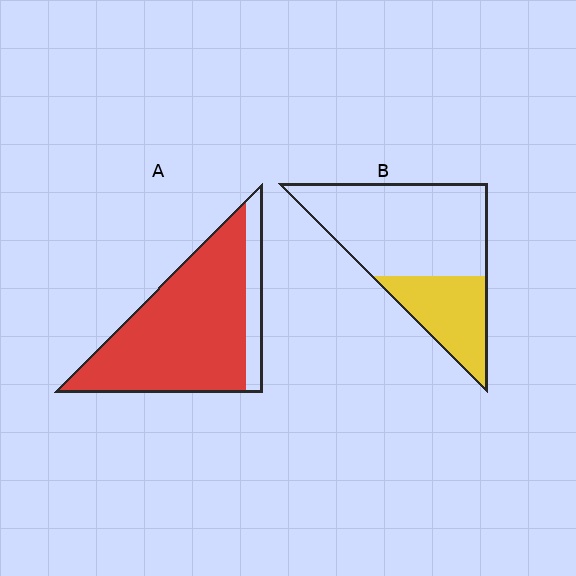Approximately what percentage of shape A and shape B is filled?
A is approximately 85% and B is approximately 30%.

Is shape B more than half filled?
No.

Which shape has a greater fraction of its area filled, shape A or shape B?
Shape A.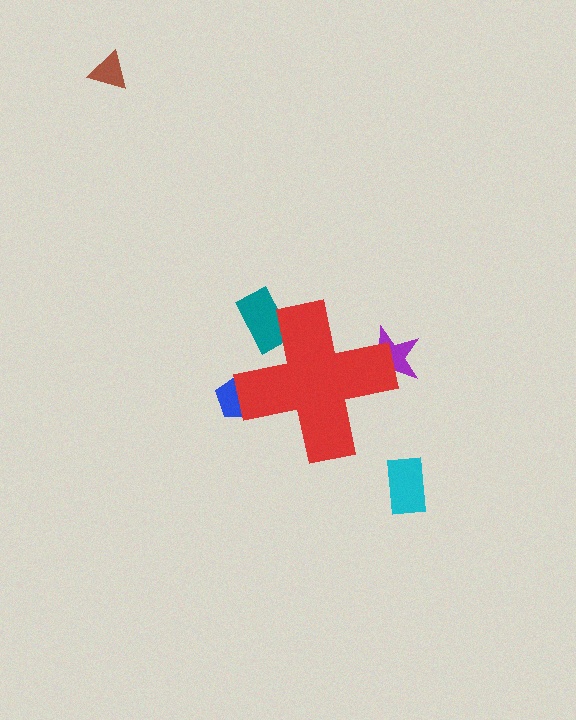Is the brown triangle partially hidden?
No, the brown triangle is fully visible.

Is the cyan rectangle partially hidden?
No, the cyan rectangle is fully visible.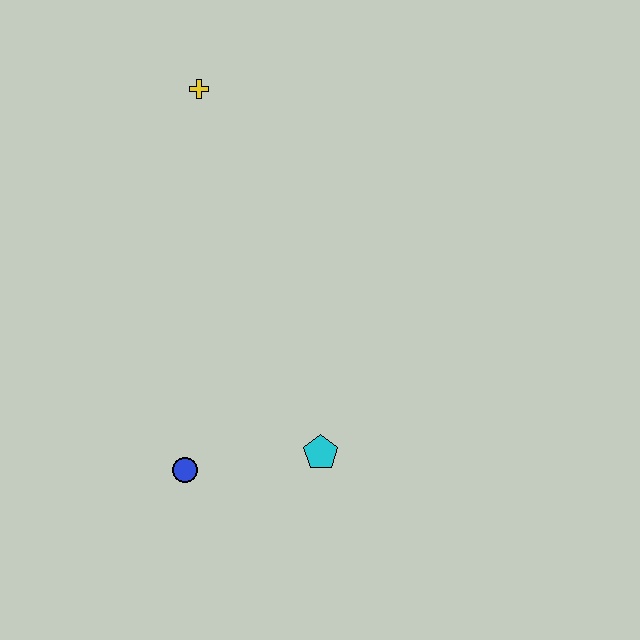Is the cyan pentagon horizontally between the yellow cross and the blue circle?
No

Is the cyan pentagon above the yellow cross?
No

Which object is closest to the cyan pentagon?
The blue circle is closest to the cyan pentagon.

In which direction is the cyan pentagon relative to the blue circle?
The cyan pentagon is to the right of the blue circle.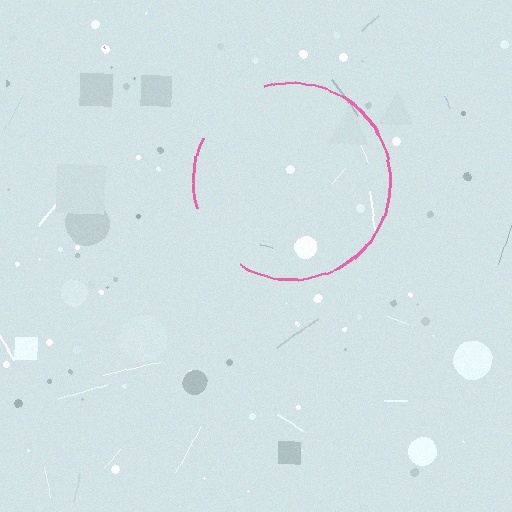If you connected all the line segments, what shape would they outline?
They would outline a circle.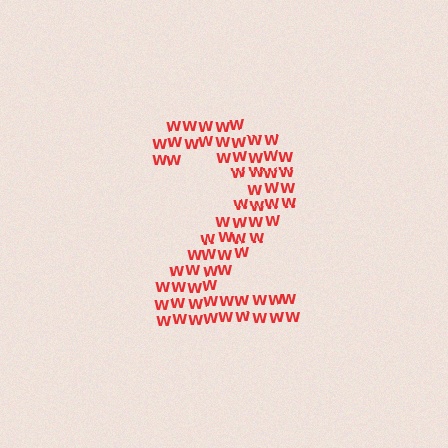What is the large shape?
The large shape is the digit 2.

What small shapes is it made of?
It is made of small letter W's.